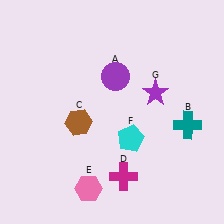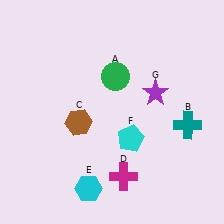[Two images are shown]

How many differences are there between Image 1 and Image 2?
There are 2 differences between the two images.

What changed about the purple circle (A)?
In Image 1, A is purple. In Image 2, it changed to green.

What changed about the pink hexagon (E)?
In Image 1, E is pink. In Image 2, it changed to cyan.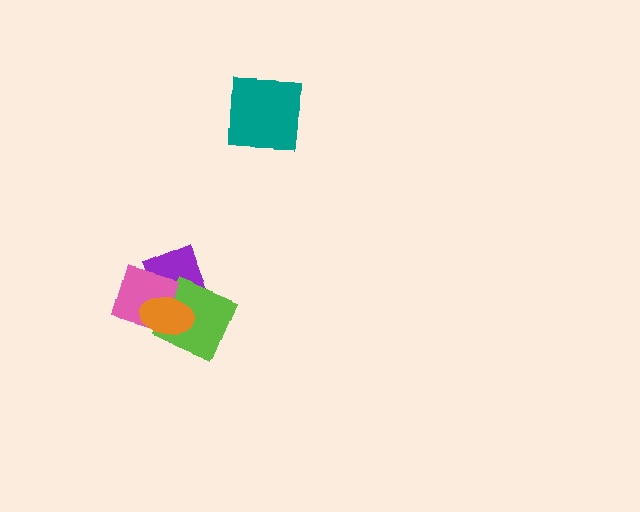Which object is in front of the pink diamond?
The orange ellipse is in front of the pink diamond.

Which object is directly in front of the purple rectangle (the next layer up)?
The lime square is directly in front of the purple rectangle.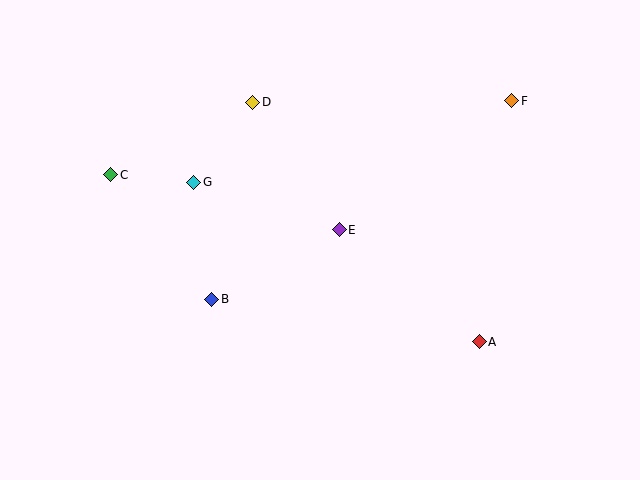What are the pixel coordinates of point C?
Point C is at (111, 175).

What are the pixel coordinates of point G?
Point G is at (194, 182).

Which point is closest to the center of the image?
Point E at (339, 230) is closest to the center.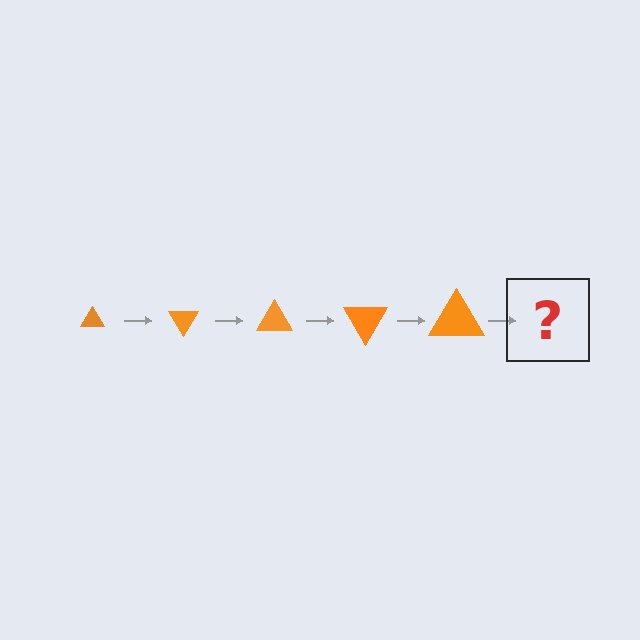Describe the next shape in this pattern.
It should be a triangle, larger than the previous one and rotated 300 degrees from the start.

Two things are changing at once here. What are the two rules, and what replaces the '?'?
The two rules are that the triangle grows larger each step and it rotates 60 degrees each step. The '?' should be a triangle, larger than the previous one and rotated 300 degrees from the start.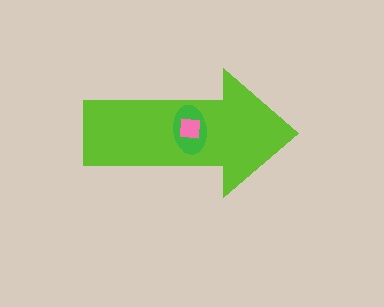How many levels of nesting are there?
3.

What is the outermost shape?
The lime arrow.